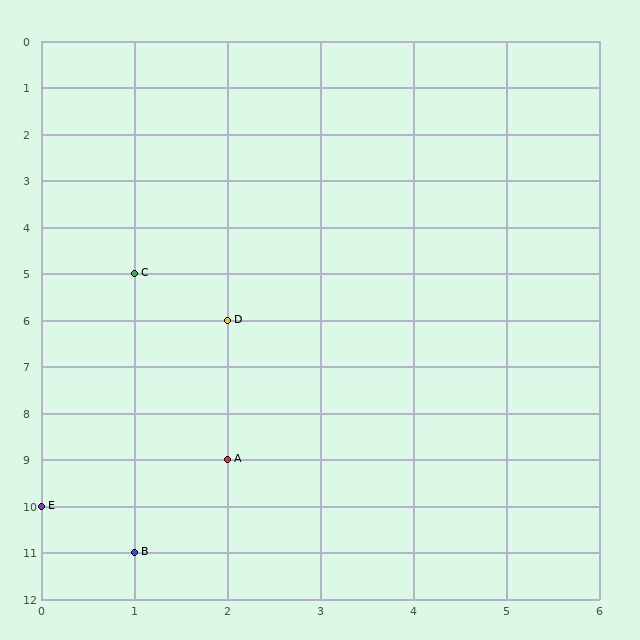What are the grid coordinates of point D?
Point D is at grid coordinates (2, 6).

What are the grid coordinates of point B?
Point B is at grid coordinates (1, 11).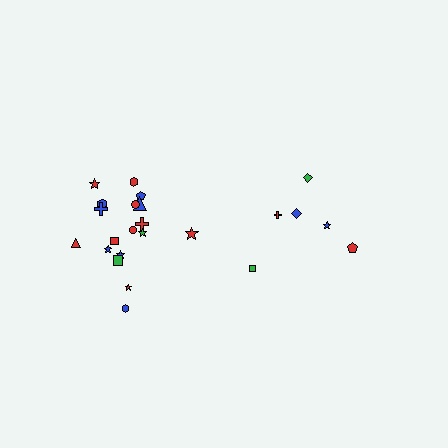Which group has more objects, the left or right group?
The left group.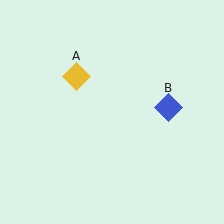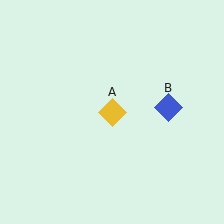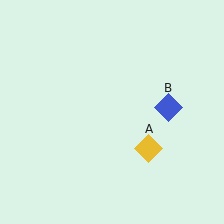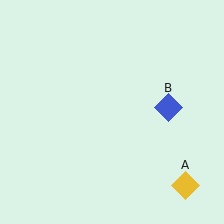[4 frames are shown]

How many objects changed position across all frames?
1 object changed position: yellow diamond (object A).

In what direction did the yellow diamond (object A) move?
The yellow diamond (object A) moved down and to the right.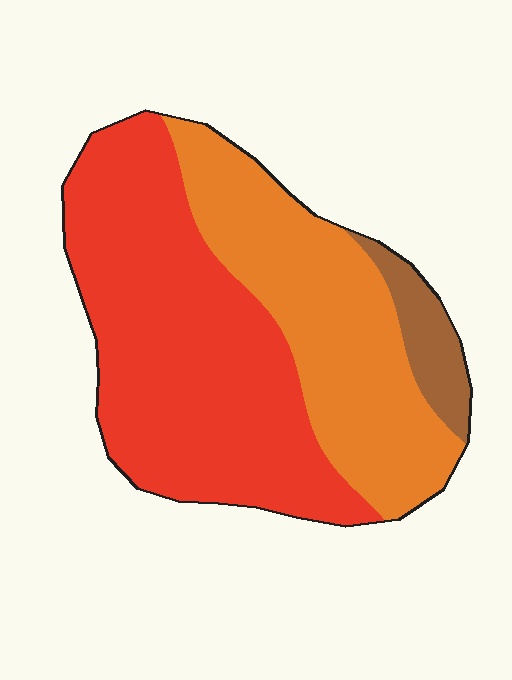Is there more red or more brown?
Red.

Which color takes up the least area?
Brown, at roughly 5%.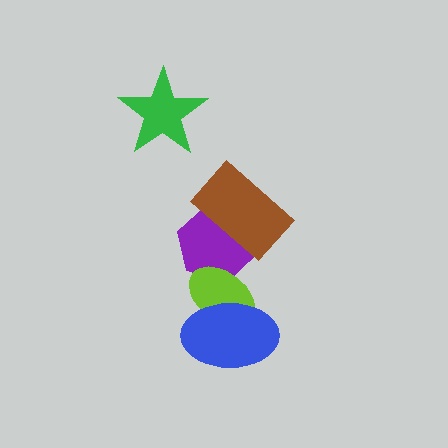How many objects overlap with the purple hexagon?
2 objects overlap with the purple hexagon.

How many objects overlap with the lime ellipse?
2 objects overlap with the lime ellipse.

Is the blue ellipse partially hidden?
No, no other shape covers it.